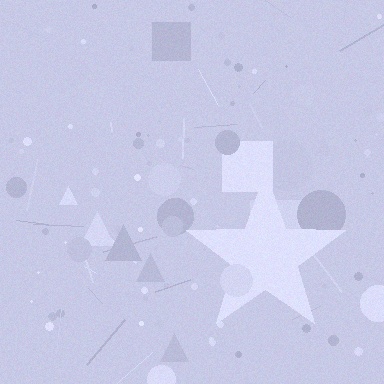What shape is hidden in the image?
A star is hidden in the image.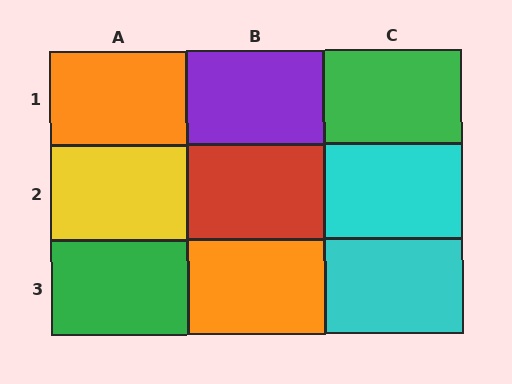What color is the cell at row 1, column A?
Orange.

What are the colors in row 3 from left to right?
Green, orange, cyan.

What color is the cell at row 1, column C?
Green.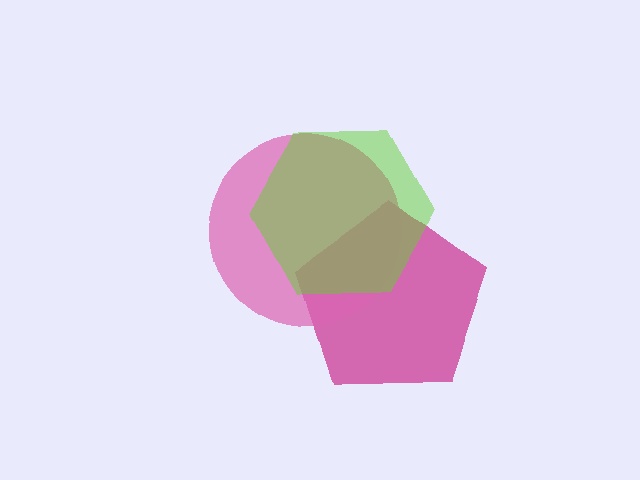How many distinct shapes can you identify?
There are 3 distinct shapes: a magenta pentagon, a pink circle, a lime hexagon.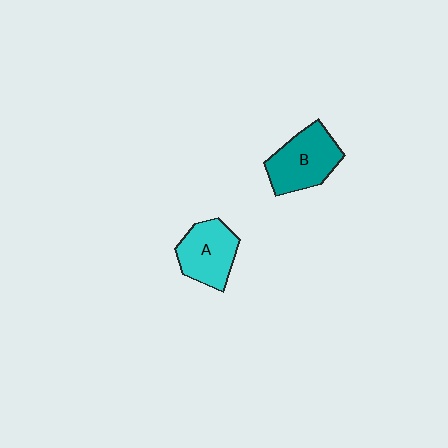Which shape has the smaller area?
Shape A (cyan).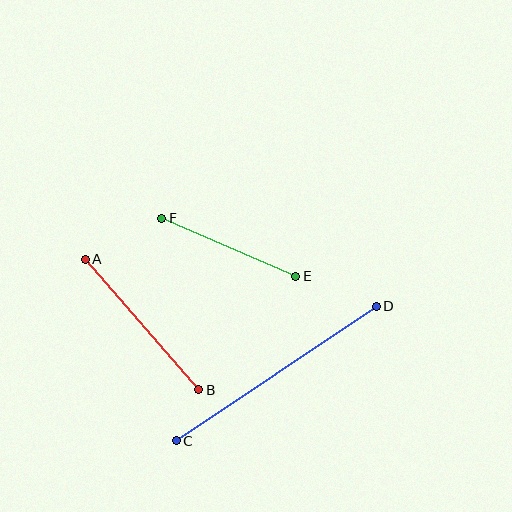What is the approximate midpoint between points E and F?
The midpoint is at approximately (229, 247) pixels.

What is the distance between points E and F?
The distance is approximately 146 pixels.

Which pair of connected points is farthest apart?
Points C and D are farthest apart.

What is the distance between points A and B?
The distance is approximately 173 pixels.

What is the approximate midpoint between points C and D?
The midpoint is at approximately (276, 373) pixels.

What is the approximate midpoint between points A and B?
The midpoint is at approximately (142, 324) pixels.